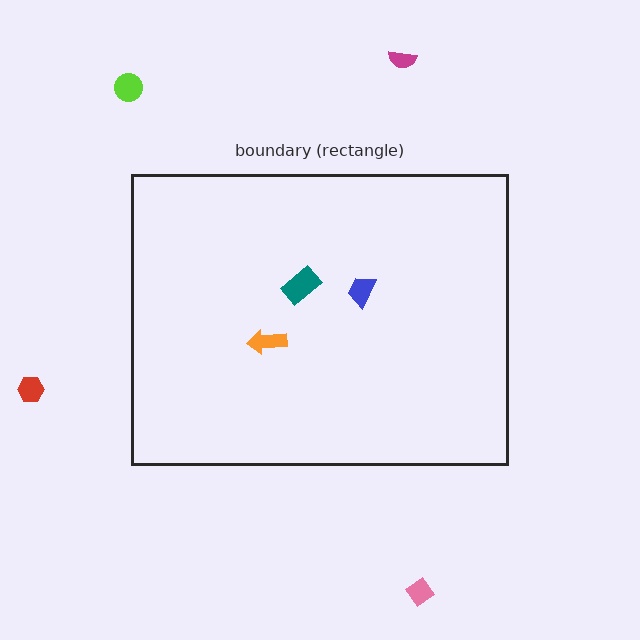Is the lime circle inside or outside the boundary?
Outside.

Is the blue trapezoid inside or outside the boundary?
Inside.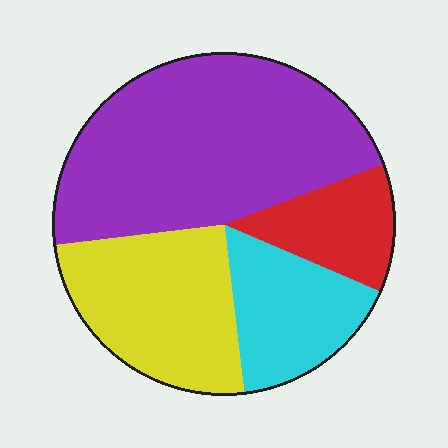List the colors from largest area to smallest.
From largest to smallest: purple, yellow, cyan, red.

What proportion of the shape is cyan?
Cyan takes up less than a sixth of the shape.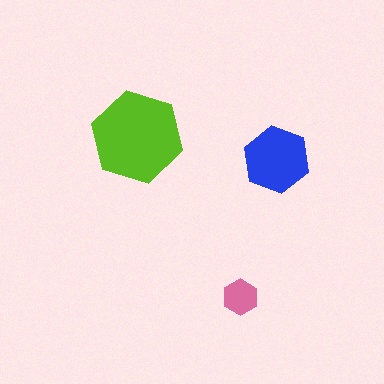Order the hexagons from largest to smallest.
the lime one, the blue one, the pink one.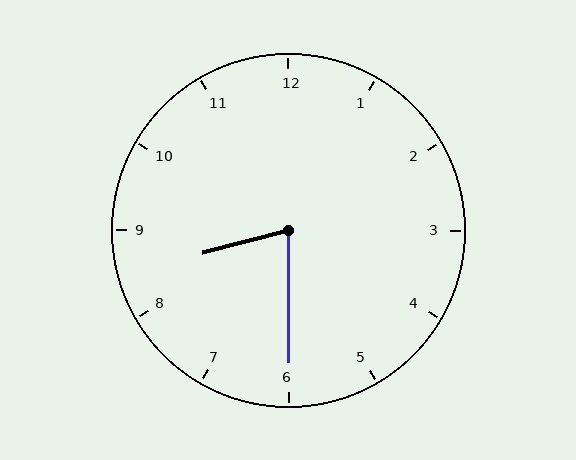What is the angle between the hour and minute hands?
Approximately 75 degrees.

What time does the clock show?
8:30.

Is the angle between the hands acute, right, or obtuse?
It is acute.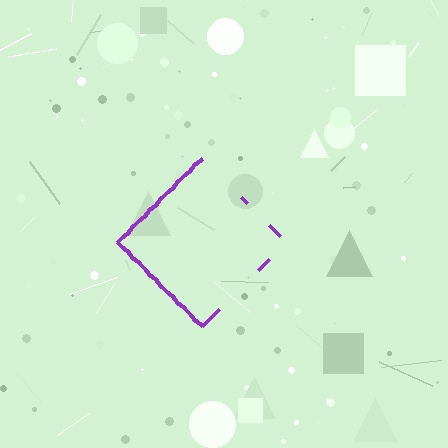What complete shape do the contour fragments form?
The contour fragments form a diamond.